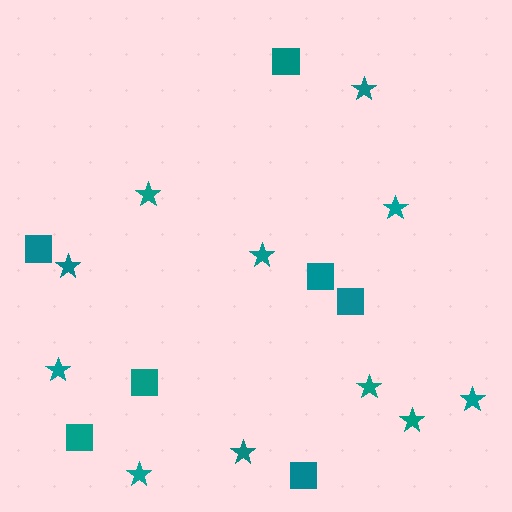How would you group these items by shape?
There are 2 groups: one group of squares (7) and one group of stars (11).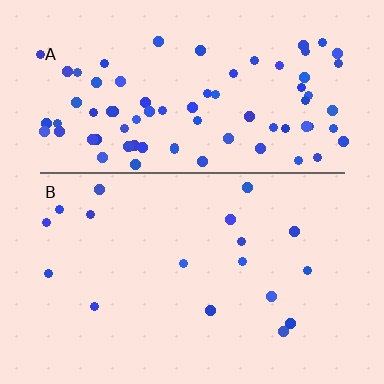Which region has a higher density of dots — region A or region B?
A (the top).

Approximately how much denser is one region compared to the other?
Approximately 4.5× — region A over region B.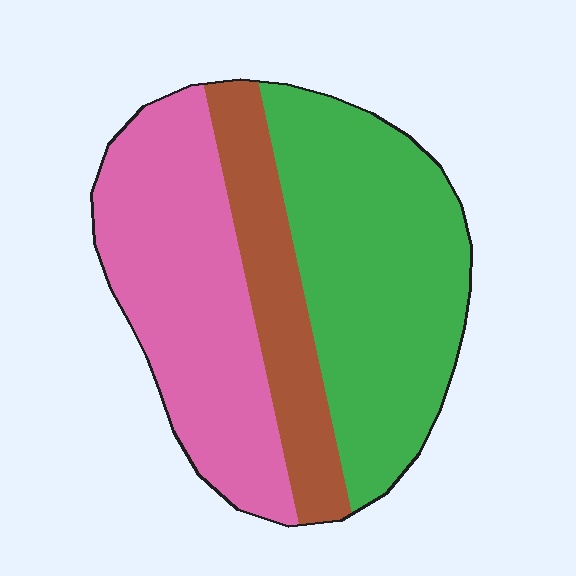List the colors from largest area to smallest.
From largest to smallest: green, pink, brown.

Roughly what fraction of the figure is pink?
Pink takes up about three eighths (3/8) of the figure.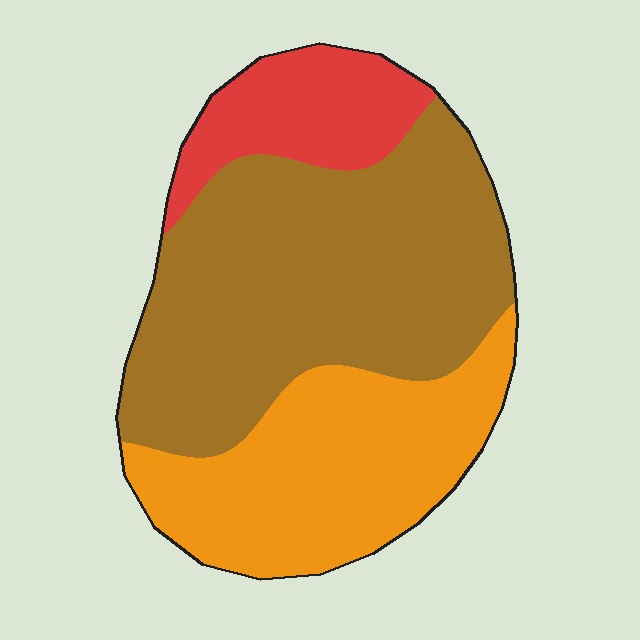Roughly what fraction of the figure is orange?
Orange covers around 35% of the figure.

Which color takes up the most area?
Brown, at roughly 50%.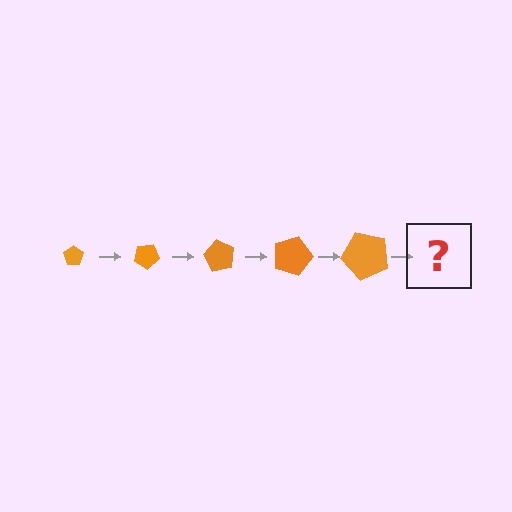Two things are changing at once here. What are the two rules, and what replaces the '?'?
The two rules are that the pentagon grows larger each step and it rotates 30 degrees each step. The '?' should be a pentagon, larger than the previous one and rotated 150 degrees from the start.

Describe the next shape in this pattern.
It should be a pentagon, larger than the previous one and rotated 150 degrees from the start.